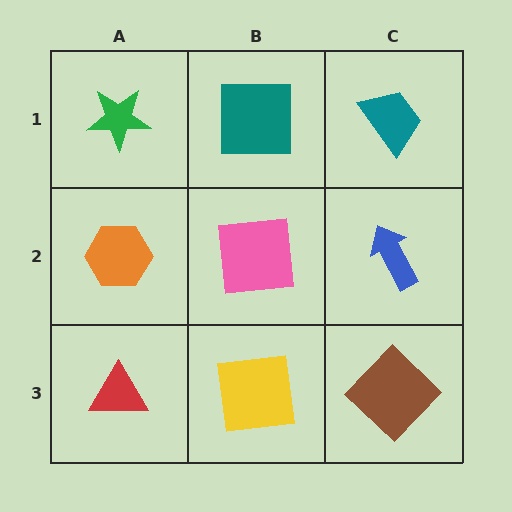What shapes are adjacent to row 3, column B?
A pink square (row 2, column B), a red triangle (row 3, column A), a brown diamond (row 3, column C).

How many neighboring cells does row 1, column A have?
2.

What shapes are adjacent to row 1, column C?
A blue arrow (row 2, column C), a teal square (row 1, column B).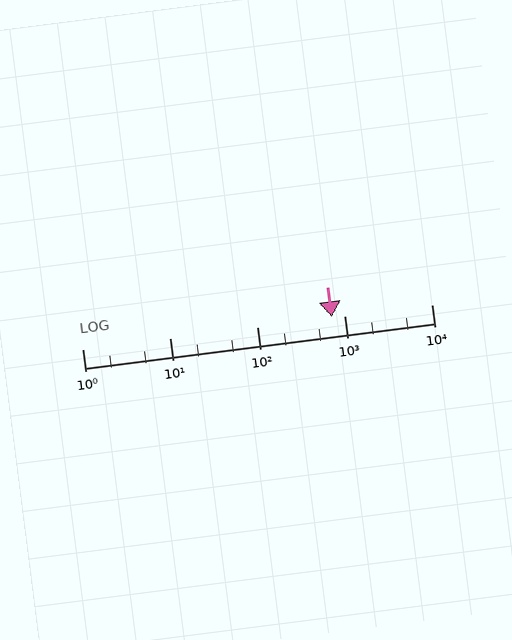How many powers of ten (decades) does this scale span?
The scale spans 4 decades, from 1 to 10000.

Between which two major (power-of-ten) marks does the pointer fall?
The pointer is between 100 and 1000.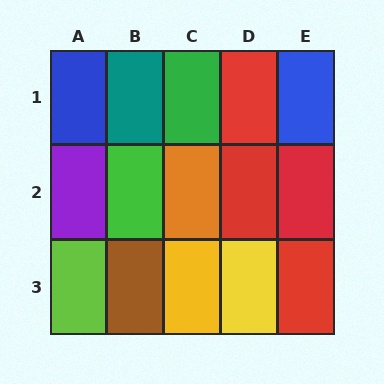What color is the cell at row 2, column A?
Purple.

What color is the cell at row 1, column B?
Teal.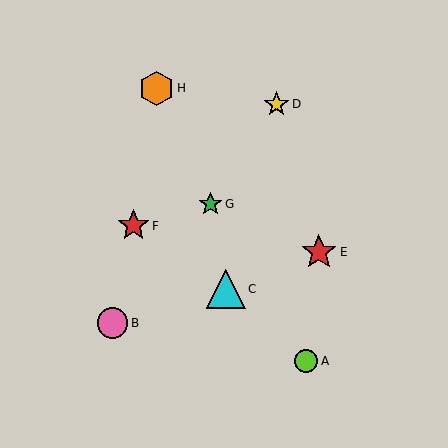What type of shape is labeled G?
Shape G is a green star.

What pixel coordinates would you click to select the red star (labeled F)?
Click at (134, 226) to select the red star F.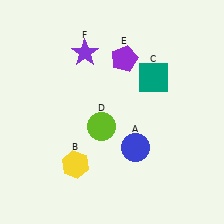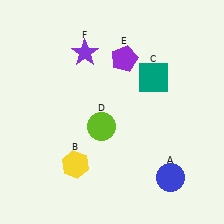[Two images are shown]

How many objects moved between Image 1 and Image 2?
1 object moved between the two images.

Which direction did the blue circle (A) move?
The blue circle (A) moved right.